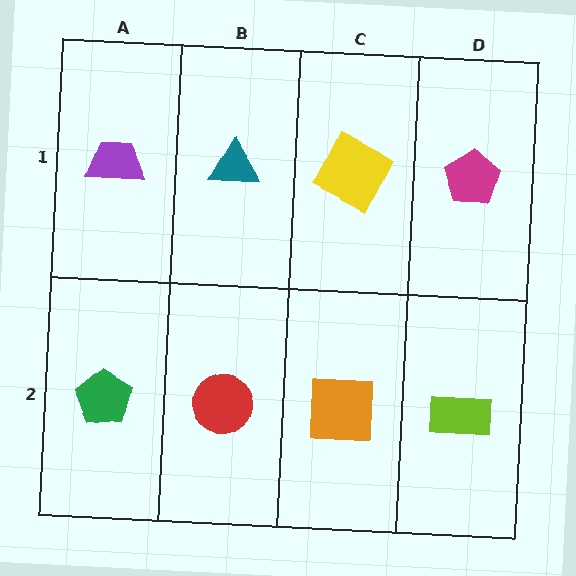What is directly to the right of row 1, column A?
A teal triangle.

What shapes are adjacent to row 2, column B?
A teal triangle (row 1, column B), a green pentagon (row 2, column A), an orange square (row 2, column C).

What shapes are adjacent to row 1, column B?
A red circle (row 2, column B), a purple trapezoid (row 1, column A), a yellow square (row 1, column C).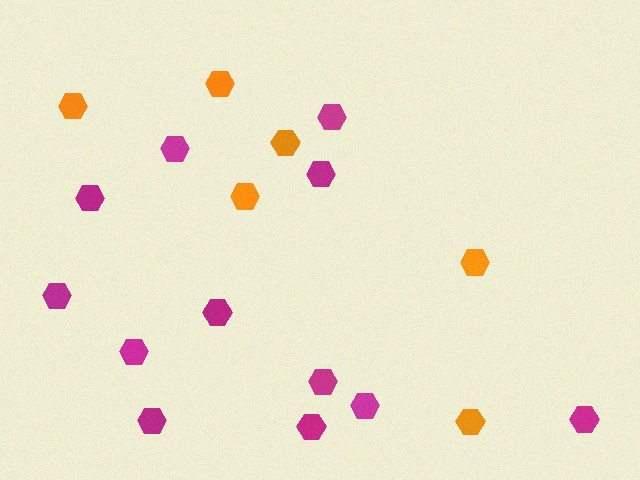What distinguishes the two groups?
There are 2 groups: one group of magenta hexagons (12) and one group of orange hexagons (6).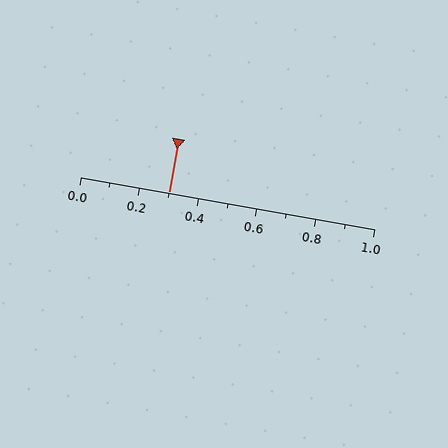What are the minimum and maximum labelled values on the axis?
The axis runs from 0.0 to 1.0.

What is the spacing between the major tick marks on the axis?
The major ticks are spaced 0.2 apart.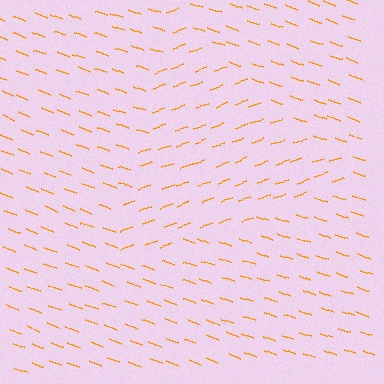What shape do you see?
I see a triangle.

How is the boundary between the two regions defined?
The boundary is defined purely by a change in line orientation (approximately 38 degrees difference). All lines are the same color and thickness.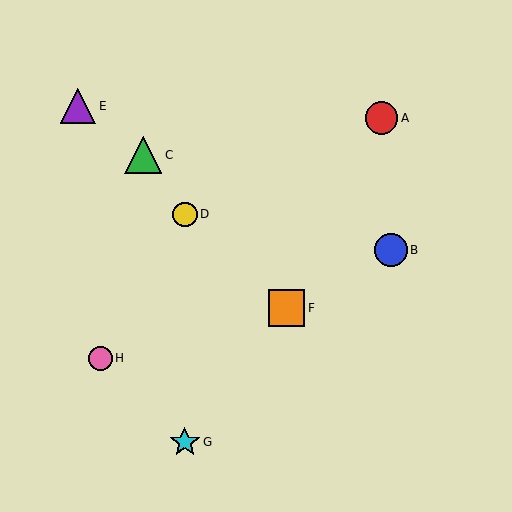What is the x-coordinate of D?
Object D is at x≈185.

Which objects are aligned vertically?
Objects D, G are aligned vertically.